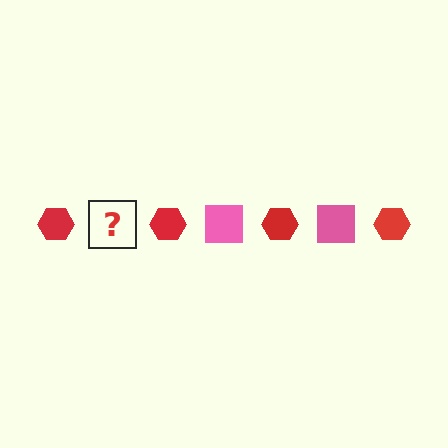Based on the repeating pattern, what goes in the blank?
The blank should be a pink square.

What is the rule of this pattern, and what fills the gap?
The rule is that the pattern alternates between red hexagon and pink square. The gap should be filled with a pink square.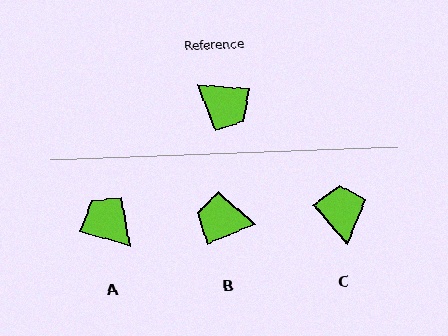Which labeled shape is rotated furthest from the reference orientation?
A, about 168 degrees away.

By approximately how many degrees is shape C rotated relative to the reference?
Approximately 136 degrees counter-clockwise.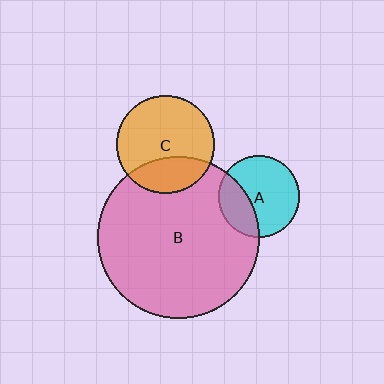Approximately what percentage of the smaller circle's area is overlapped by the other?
Approximately 30%.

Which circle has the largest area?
Circle B (pink).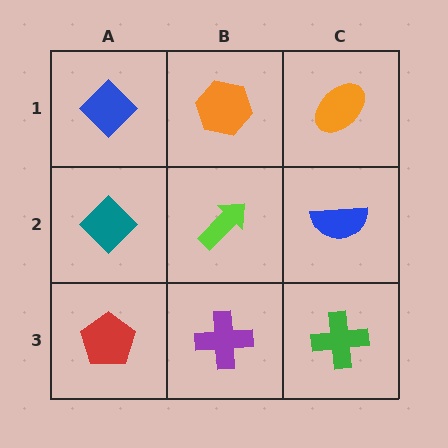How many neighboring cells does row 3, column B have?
3.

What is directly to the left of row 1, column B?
A blue diamond.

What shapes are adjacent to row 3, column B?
A lime arrow (row 2, column B), a red pentagon (row 3, column A), a green cross (row 3, column C).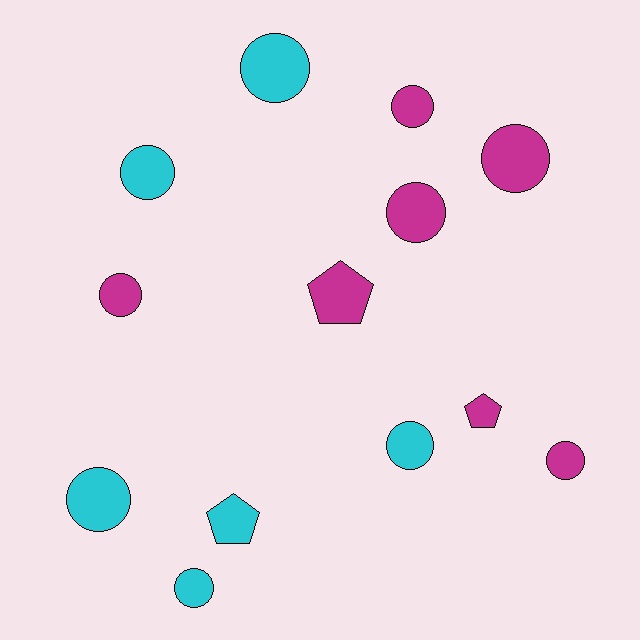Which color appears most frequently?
Magenta, with 7 objects.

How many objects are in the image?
There are 13 objects.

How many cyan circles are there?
There are 5 cyan circles.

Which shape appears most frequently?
Circle, with 10 objects.